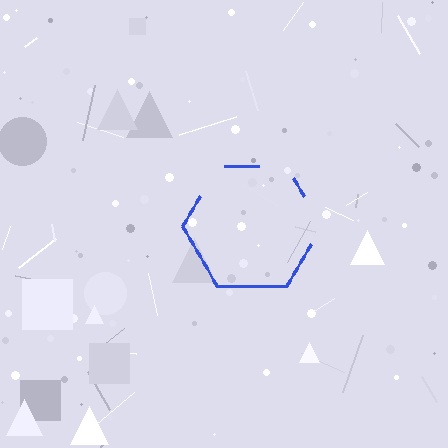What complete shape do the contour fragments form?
The contour fragments form a hexagon.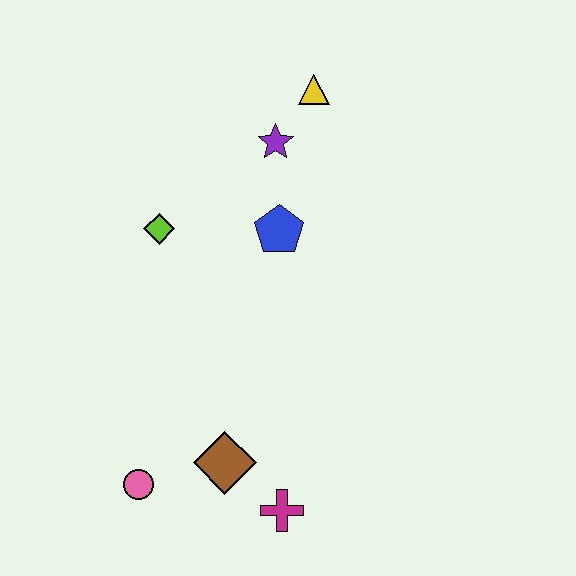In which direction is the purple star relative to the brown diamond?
The purple star is above the brown diamond.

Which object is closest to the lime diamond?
The blue pentagon is closest to the lime diamond.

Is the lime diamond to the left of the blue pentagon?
Yes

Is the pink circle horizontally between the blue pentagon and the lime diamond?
No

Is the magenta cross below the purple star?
Yes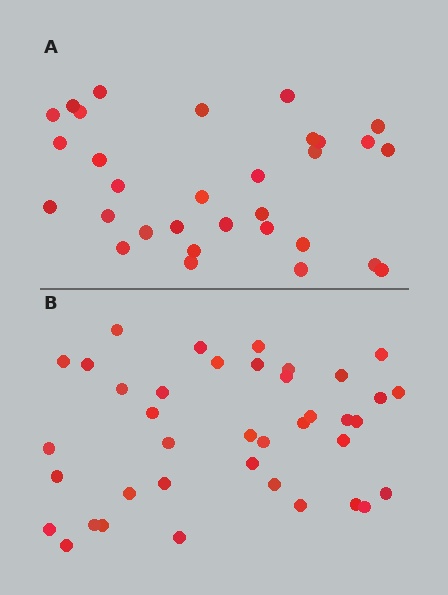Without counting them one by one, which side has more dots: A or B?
Region B (the bottom region) has more dots.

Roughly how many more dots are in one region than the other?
Region B has roughly 8 or so more dots than region A.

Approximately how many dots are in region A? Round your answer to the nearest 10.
About 30 dots. (The exact count is 31, which rounds to 30.)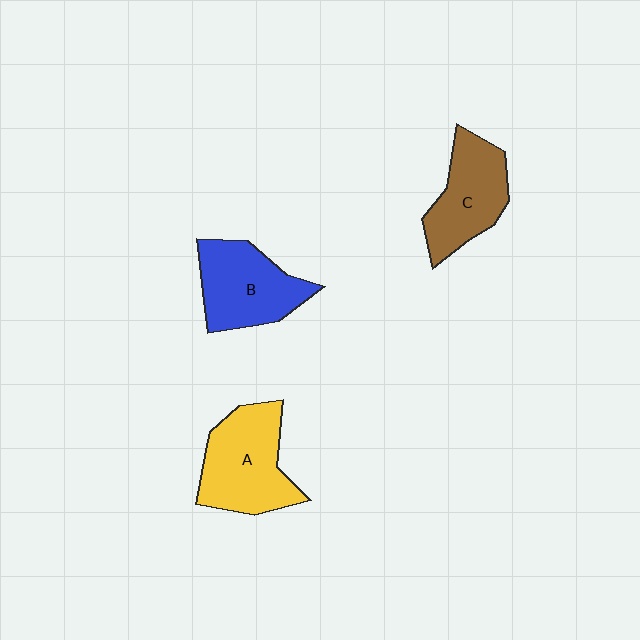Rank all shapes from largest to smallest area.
From largest to smallest: A (yellow), B (blue), C (brown).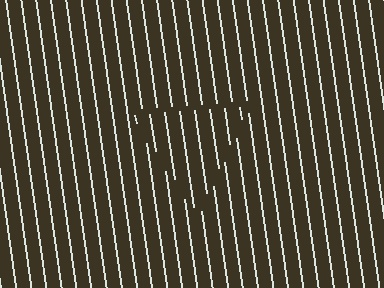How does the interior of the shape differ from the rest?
The interior of the shape contains the same grating, shifted by half a period — the contour is defined by the phase discontinuity where line-ends from the inner and outer gratings abut.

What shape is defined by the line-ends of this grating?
An illusory triangle. The interior of the shape contains the same grating, shifted by half a period — the contour is defined by the phase discontinuity where line-ends from the inner and outer gratings abut.